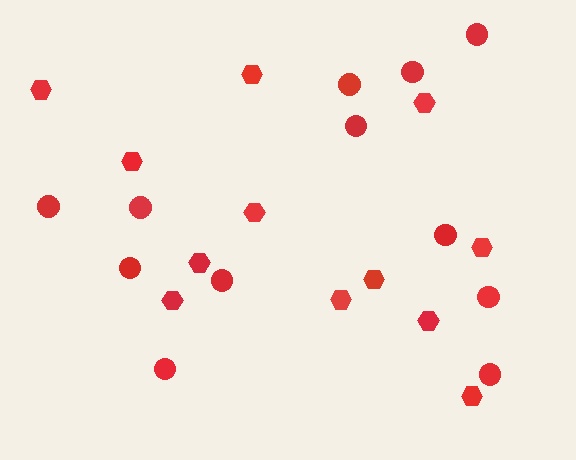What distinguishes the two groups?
There are 2 groups: one group of circles (12) and one group of hexagons (12).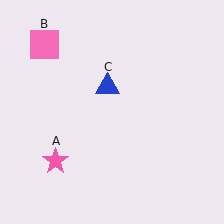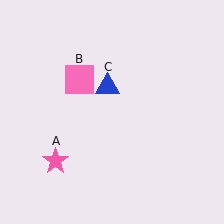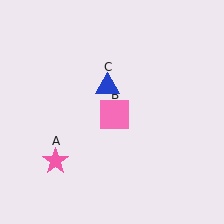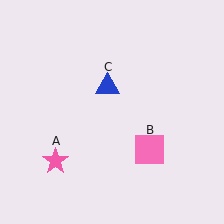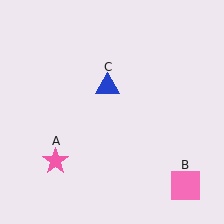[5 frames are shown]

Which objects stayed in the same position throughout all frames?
Pink star (object A) and blue triangle (object C) remained stationary.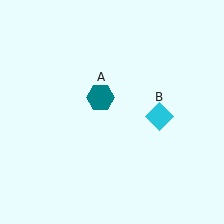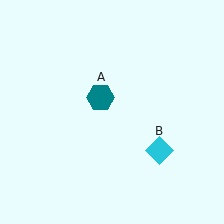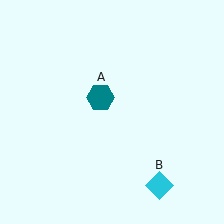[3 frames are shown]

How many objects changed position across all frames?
1 object changed position: cyan diamond (object B).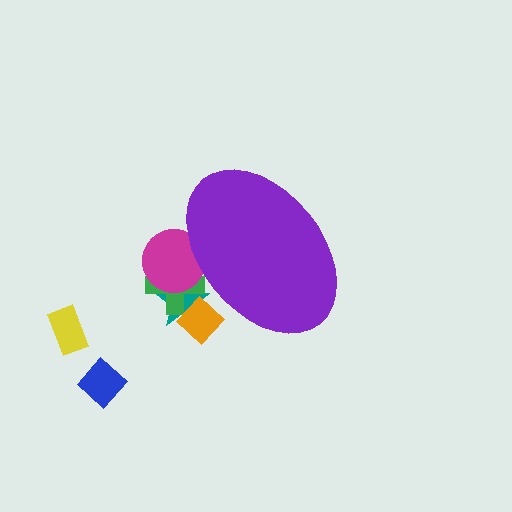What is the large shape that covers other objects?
A purple ellipse.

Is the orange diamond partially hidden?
Yes, the orange diamond is partially hidden behind the purple ellipse.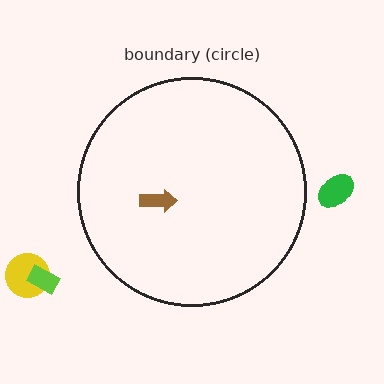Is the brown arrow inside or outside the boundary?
Inside.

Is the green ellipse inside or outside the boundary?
Outside.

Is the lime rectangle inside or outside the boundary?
Outside.